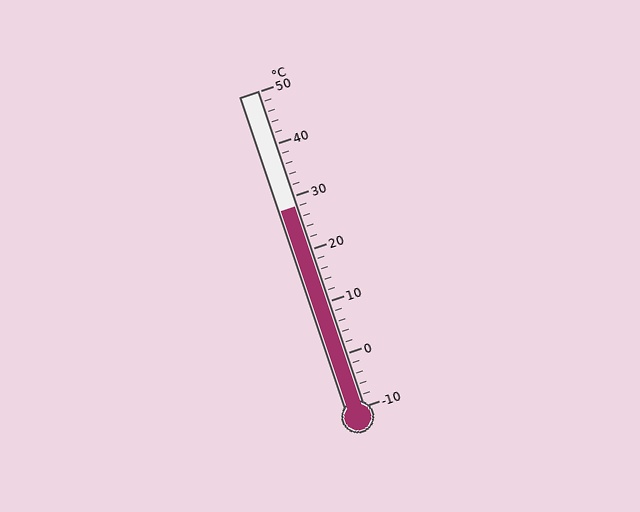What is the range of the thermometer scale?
The thermometer scale ranges from -10°C to 50°C.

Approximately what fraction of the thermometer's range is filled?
The thermometer is filled to approximately 65% of its range.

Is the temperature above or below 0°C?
The temperature is above 0°C.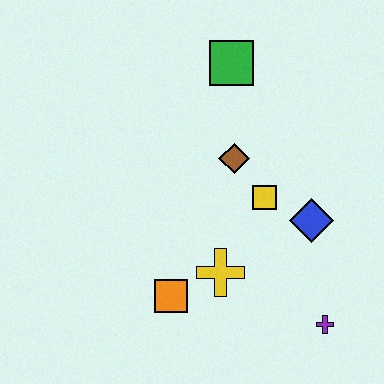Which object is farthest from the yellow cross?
The green square is farthest from the yellow cross.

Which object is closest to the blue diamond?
The yellow square is closest to the blue diamond.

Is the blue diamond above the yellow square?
No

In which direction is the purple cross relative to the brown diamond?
The purple cross is below the brown diamond.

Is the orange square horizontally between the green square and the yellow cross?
No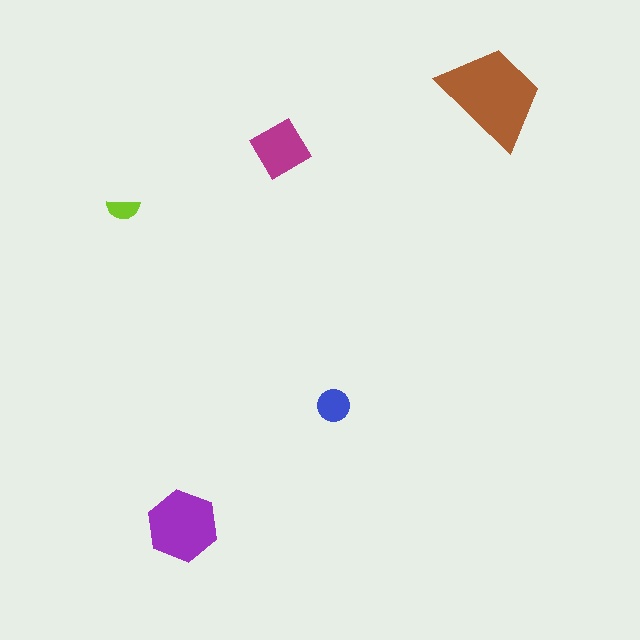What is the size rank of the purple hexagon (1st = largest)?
2nd.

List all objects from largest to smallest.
The brown trapezoid, the purple hexagon, the magenta diamond, the blue circle, the lime semicircle.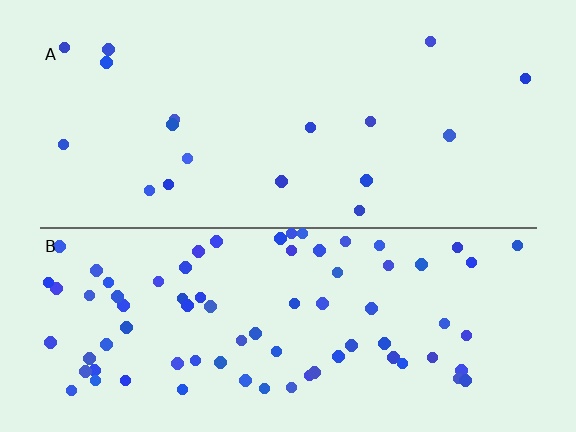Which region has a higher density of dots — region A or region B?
B (the bottom).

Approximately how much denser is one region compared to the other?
Approximately 4.3× — region B over region A.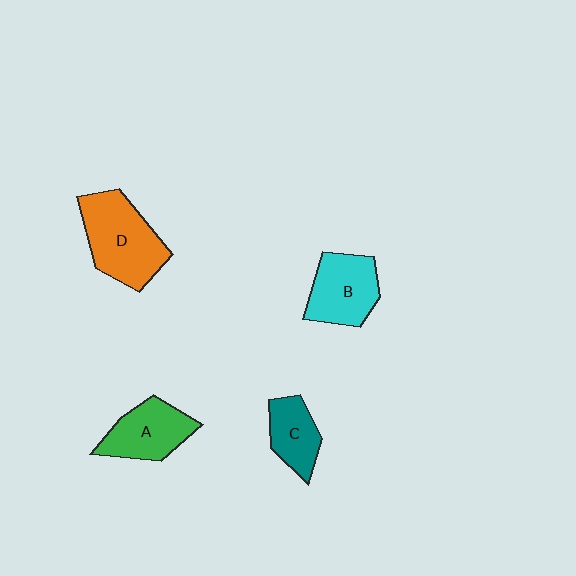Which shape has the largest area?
Shape D (orange).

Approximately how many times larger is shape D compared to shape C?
Approximately 1.8 times.